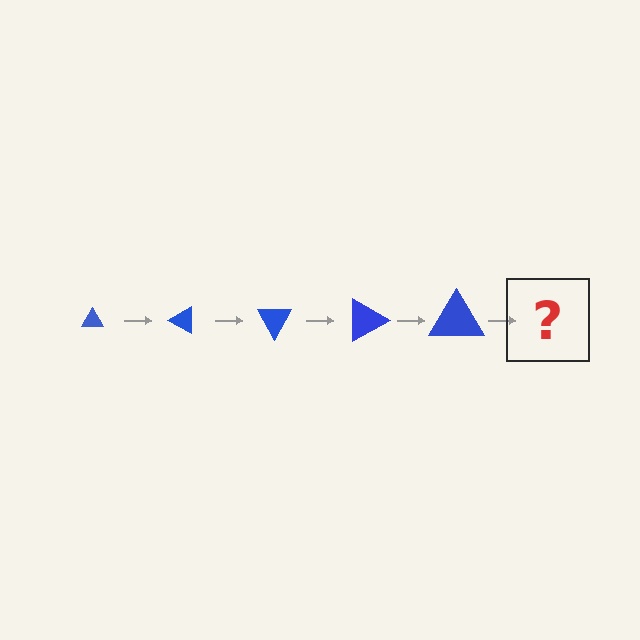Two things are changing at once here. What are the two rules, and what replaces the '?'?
The two rules are that the triangle grows larger each step and it rotates 30 degrees each step. The '?' should be a triangle, larger than the previous one and rotated 150 degrees from the start.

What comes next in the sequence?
The next element should be a triangle, larger than the previous one and rotated 150 degrees from the start.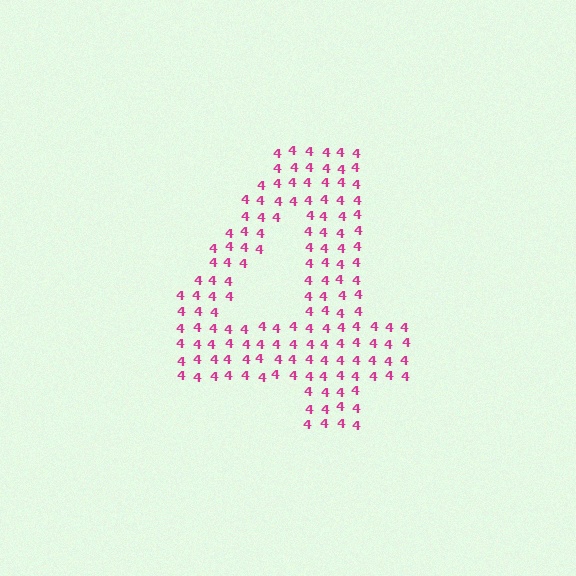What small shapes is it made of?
It is made of small digit 4's.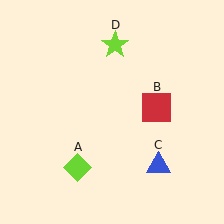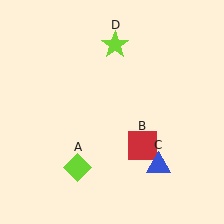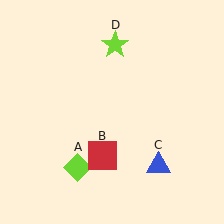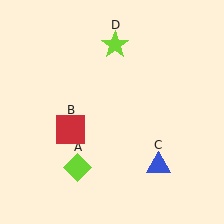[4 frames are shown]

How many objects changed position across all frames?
1 object changed position: red square (object B).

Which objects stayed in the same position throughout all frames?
Lime diamond (object A) and blue triangle (object C) and lime star (object D) remained stationary.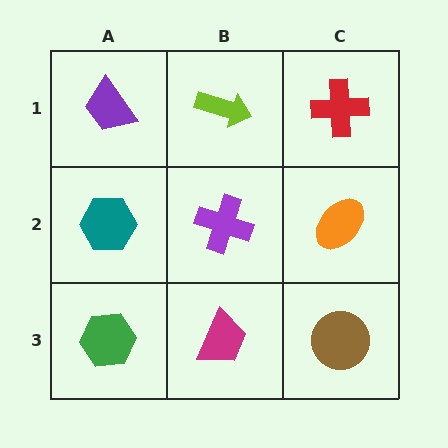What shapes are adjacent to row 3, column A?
A teal hexagon (row 2, column A), a magenta trapezoid (row 3, column B).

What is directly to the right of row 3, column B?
A brown circle.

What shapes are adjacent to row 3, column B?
A purple cross (row 2, column B), a green hexagon (row 3, column A), a brown circle (row 3, column C).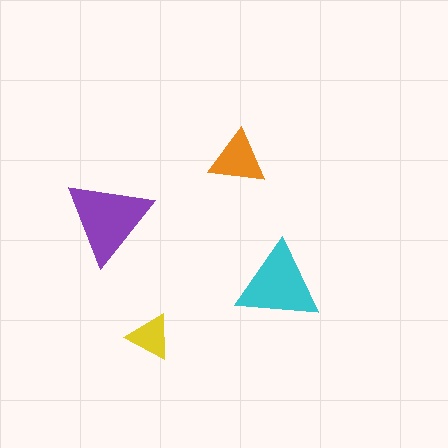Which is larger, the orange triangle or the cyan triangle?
The cyan one.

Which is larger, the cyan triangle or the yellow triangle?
The cyan one.